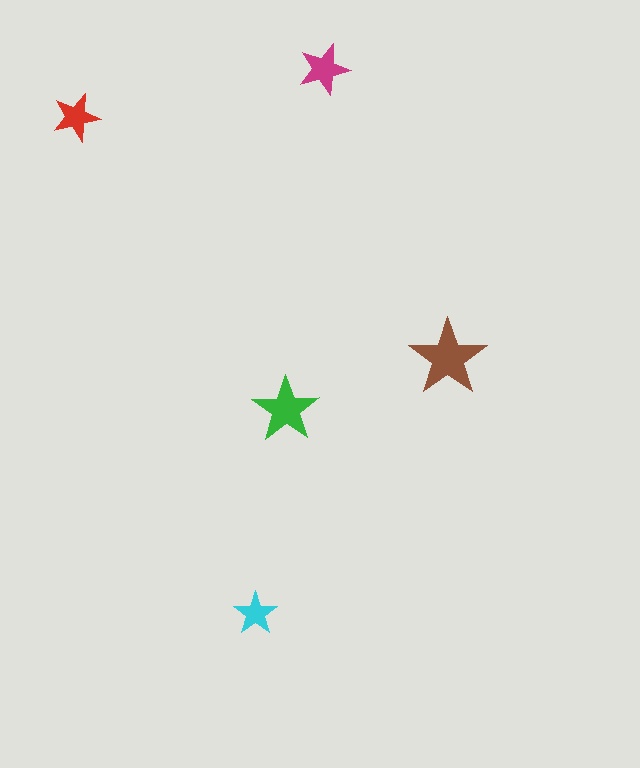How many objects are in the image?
There are 5 objects in the image.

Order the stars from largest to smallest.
the brown one, the green one, the magenta one, the red one, the cyan one.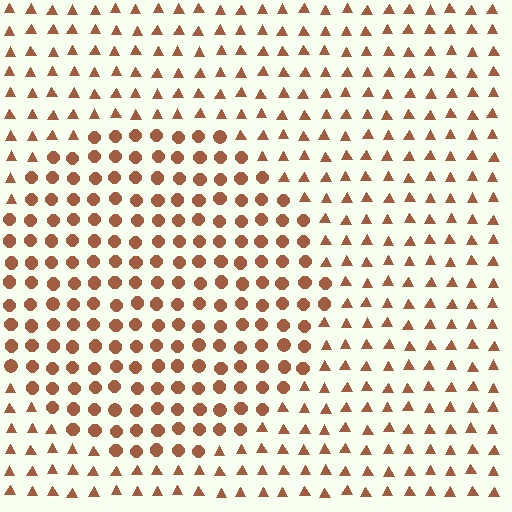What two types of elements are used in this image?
The image uses circles inside the circle region and triangles outside it.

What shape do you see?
I see a circle.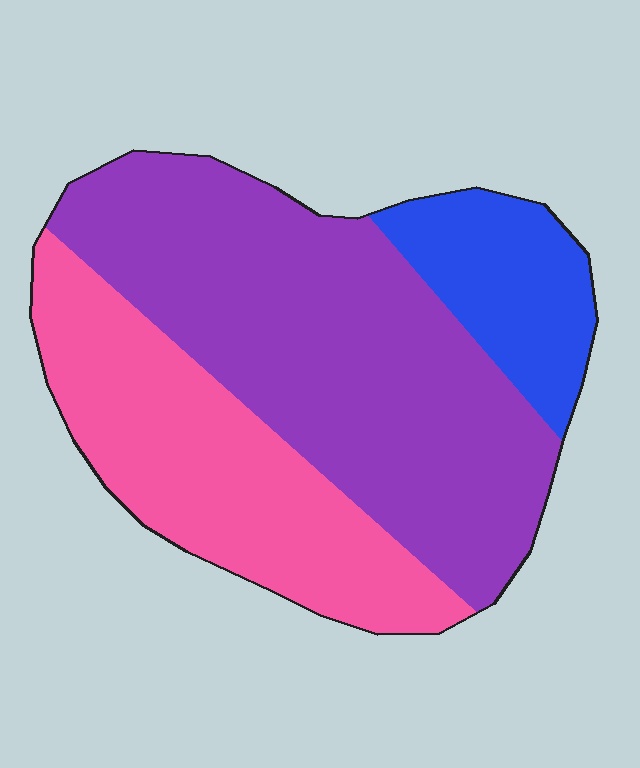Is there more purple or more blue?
Purple.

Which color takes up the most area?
Purple, at roughly 55%.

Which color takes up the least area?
Blue, at roughly 15%.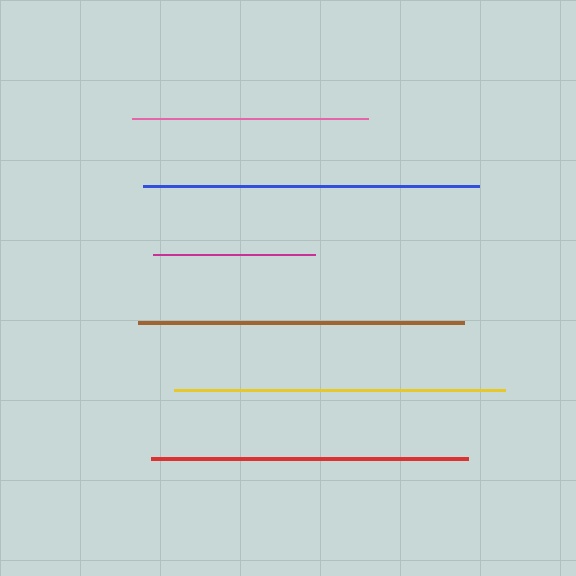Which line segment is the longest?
The blue line is the longest at approximately 337 pixels.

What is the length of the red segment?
The red segment is approximately 317 pixels long.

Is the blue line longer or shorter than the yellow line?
The blue line is longer than the yellow line.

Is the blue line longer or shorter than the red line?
The blue line is longer than the red line.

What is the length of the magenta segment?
The magenta segment is approximately 163 pixels long.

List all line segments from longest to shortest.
From longest to shortest: blue, yellow, brown, red, pink, magenta.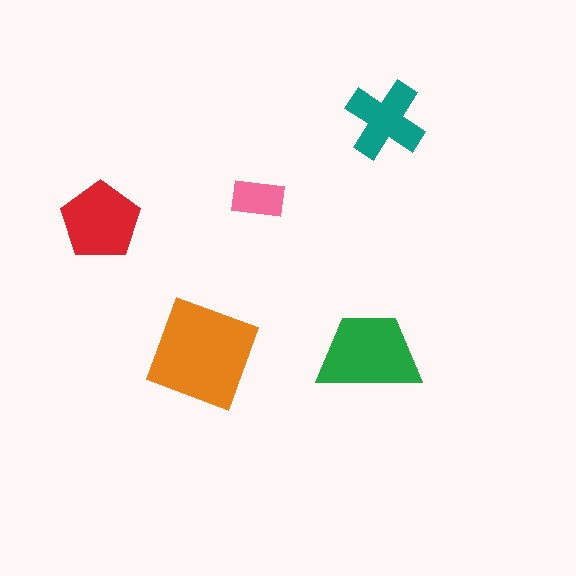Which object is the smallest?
The pink rectangle.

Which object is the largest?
The orange square.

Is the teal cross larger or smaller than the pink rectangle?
Larger.